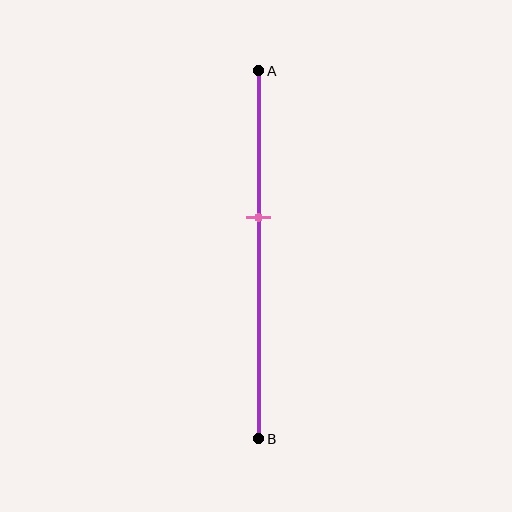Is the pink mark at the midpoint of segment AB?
No, the mark is at about 40% from A, not at the 50% midpoint.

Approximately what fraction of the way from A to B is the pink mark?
The pink mark is approximately 40% of the way from A to B.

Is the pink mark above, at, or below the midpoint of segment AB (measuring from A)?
The pink mark is above the midpoint of segment AB.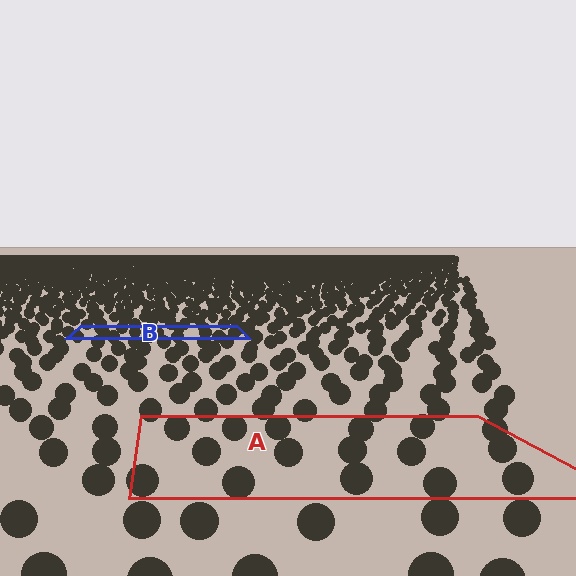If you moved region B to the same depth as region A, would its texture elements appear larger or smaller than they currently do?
They would appear larger. At a closer depth, the same texture elements are projected at a bigger on-screen size.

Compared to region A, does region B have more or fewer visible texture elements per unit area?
Region B has more texture elements per unit area — they are packed more densely because it is farther away.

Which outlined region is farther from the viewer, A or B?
Region B is farther from the viewer — the texture elements inside it appear smaller and more densely packed.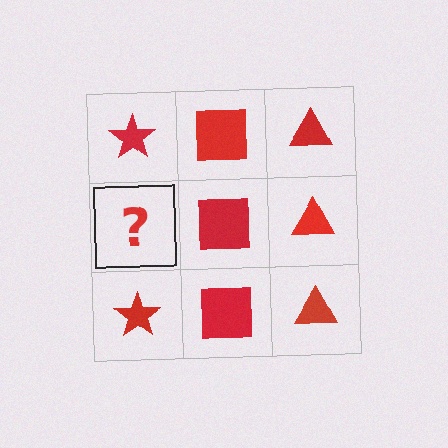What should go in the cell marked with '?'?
The missing cell should contain a red star.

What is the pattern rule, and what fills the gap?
The rule is that each column has a consistent shape. The gap should be filled with a red star.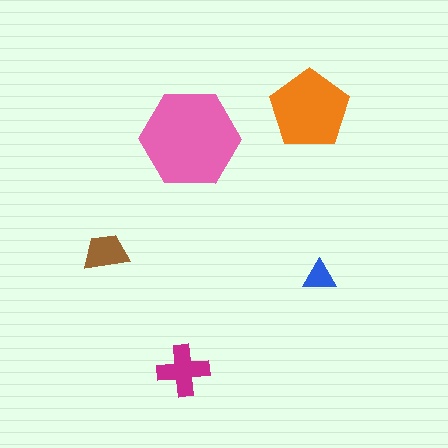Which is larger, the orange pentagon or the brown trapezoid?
The orange pentagon.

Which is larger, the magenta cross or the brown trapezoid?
The magenta cross.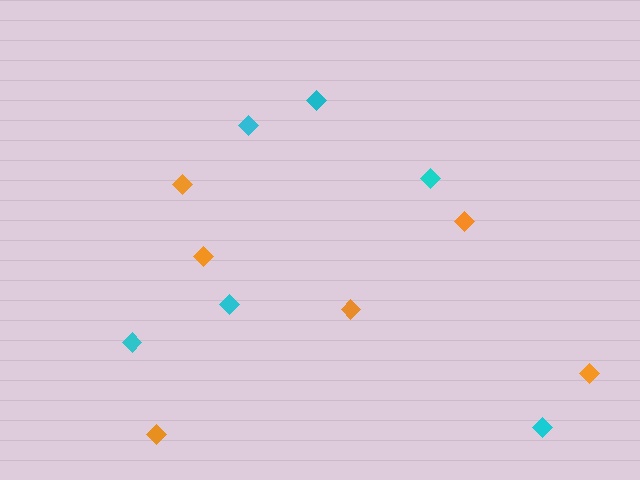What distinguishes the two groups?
There are 2 groups: one group of orange diamonds (6) and one group of cyan diamonds (6).